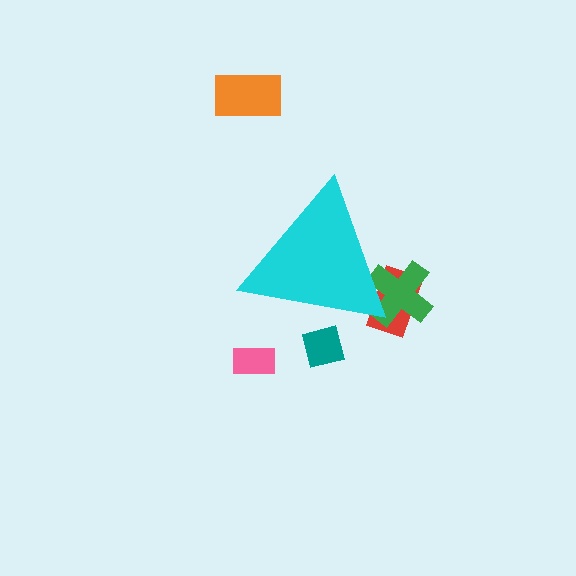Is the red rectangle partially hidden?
Yes, the red rectangle is partially hidden behind the cyan triangle.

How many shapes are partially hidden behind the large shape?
3 shapes are partially hidden.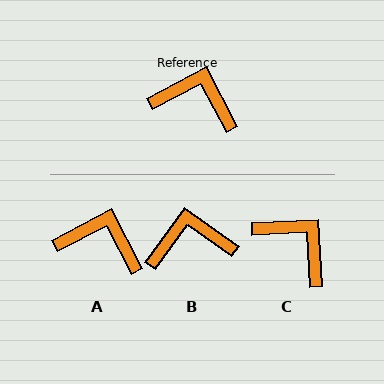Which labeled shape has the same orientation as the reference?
A.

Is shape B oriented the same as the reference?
No, it is off by about 27 degrees.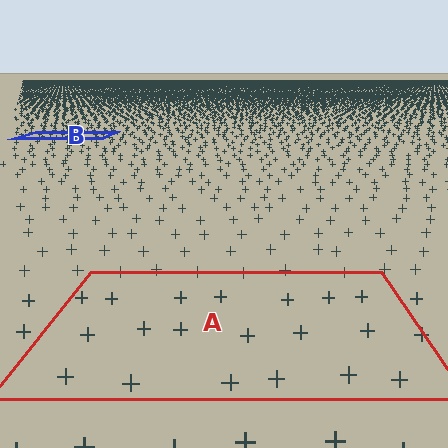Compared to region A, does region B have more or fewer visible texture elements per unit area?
Region B has more texture elements per unit area — they are packed more densely because it is farther away.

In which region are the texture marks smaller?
The texture marks are smaller in region B, because it is farther away.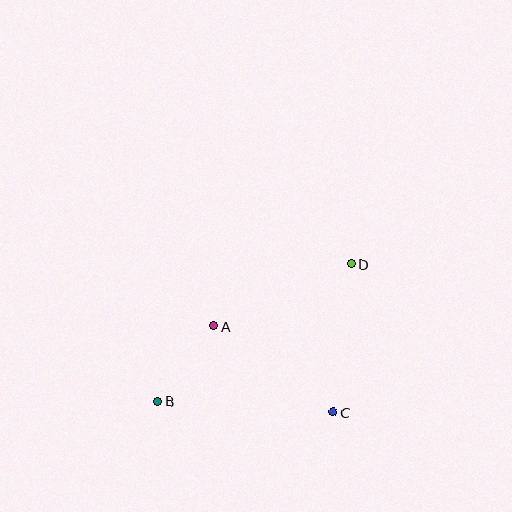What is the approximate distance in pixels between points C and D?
The distance between C and D is approximately 150 pixels.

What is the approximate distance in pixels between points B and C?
The distance between B and C is approximately 176 pixels.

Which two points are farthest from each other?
Points B and D are farthest from each other.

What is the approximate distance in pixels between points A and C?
The distance between A and C is approximately 147 pixels.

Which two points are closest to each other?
Points A and B are closest to each other.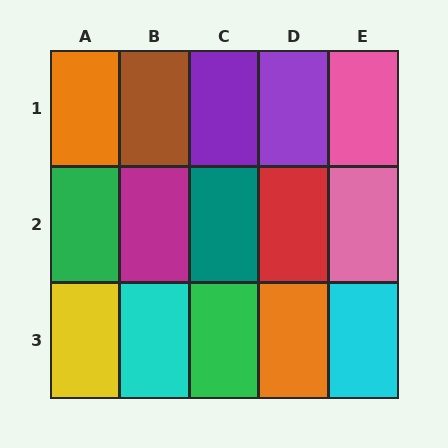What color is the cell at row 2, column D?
Red.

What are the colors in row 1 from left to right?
Orange, brown, purple, purple, pink.